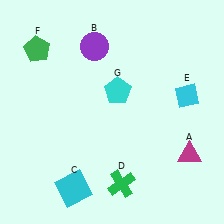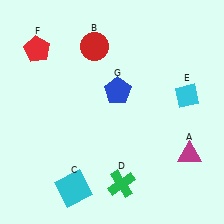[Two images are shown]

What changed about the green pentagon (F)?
In Image 1, F is green. In Image 2, it changed to red.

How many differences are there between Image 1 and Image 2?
There are 3 differences between the two images.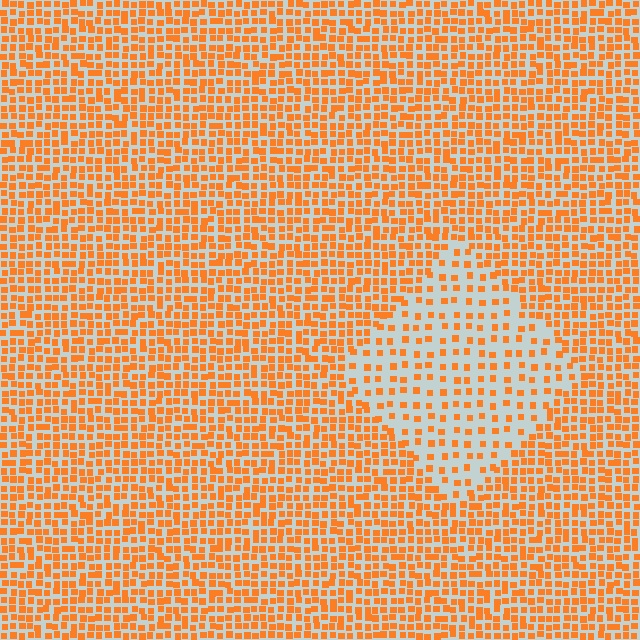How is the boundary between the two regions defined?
The boundary is defined by a change in element density (approximately 2.2x ratio). All elements are the same color, size, and shape.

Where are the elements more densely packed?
The elements are more densely packed outside the diamond boundary.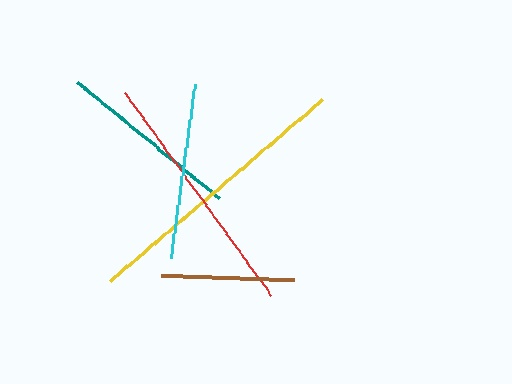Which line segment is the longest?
The yellow line is the longest at approximately 280 pixels.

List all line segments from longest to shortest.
From longest to shortest: yellow, red, teal, cyan, brown.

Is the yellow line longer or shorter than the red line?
The yellow line is longer than the red line.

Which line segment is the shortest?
The brown line is the shortest at approximately 133 pixels.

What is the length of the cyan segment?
The cyan segment is approximately 176 pixels long.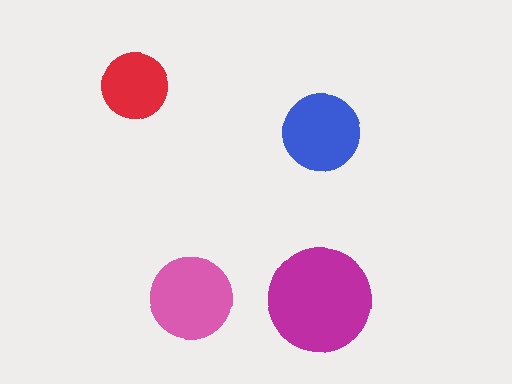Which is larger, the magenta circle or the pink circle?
The magenta one.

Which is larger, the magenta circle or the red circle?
The magenta one.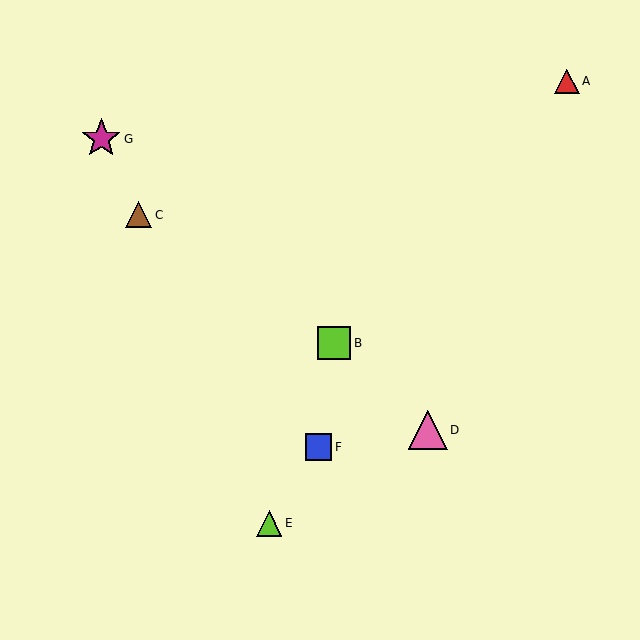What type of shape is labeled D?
Shape D is a pink triangle.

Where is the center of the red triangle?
The center of the red triangle is at (567, 81).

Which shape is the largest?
The magenta star (labeled G) is the largest.